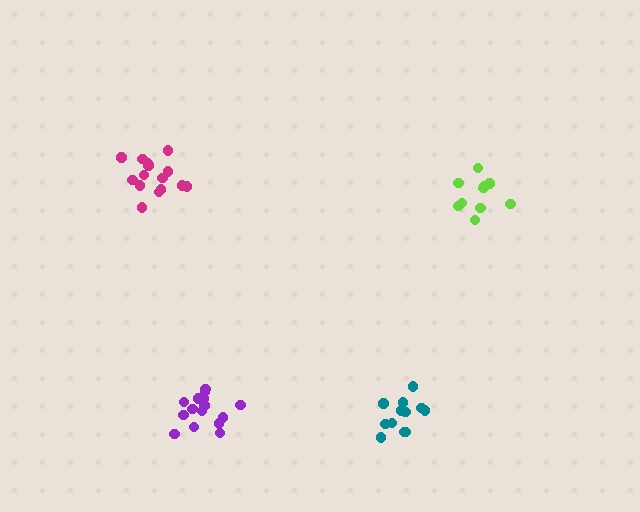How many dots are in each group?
Group 1: 10 dots, Group 2: 12 dots, Group 3: 15 dots, Group 4: 15 dots (52 total).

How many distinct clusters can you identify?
There are 4 distinct clusters.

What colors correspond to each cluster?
The clusters are colored: lime, teal, magenta, purple.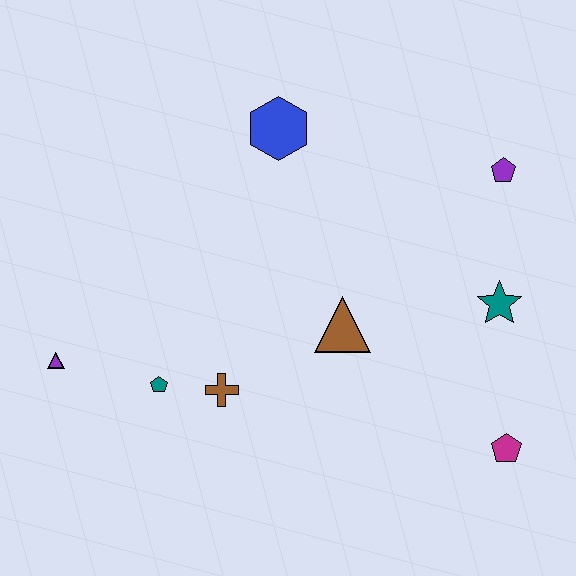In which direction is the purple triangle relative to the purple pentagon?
The purple triangle is to the left of the purple pentagon.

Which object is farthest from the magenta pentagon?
The purple triangle is farthest from the magenta pentagon.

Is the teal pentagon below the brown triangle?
Yes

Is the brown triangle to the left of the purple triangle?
No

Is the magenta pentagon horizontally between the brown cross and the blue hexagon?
No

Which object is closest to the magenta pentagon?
The teal star is closest to the magenta pentagon.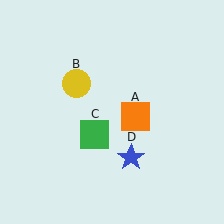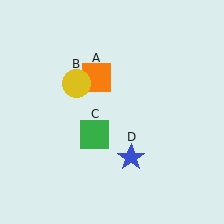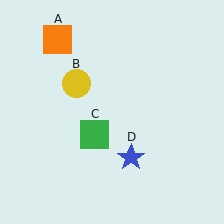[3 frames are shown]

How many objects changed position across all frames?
1 object changed position: orange square (object A).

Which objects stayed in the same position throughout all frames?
Yellow circle (object B) and green square (object C) and blue star (object D) remained stationary.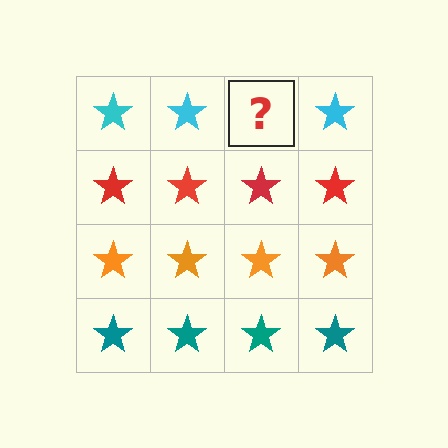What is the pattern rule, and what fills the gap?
The rule is that each row has a consistent color. The gap should be filled with a cyan star.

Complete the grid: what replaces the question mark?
The question mark should be replaced with a cyan star.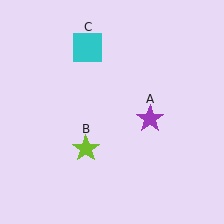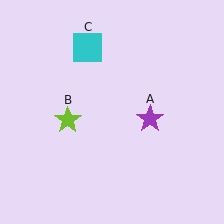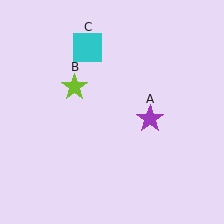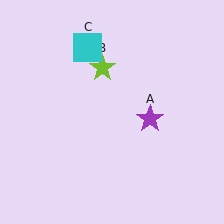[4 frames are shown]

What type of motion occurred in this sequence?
The lime star (object B) rotated clockwise around the center of the scene.